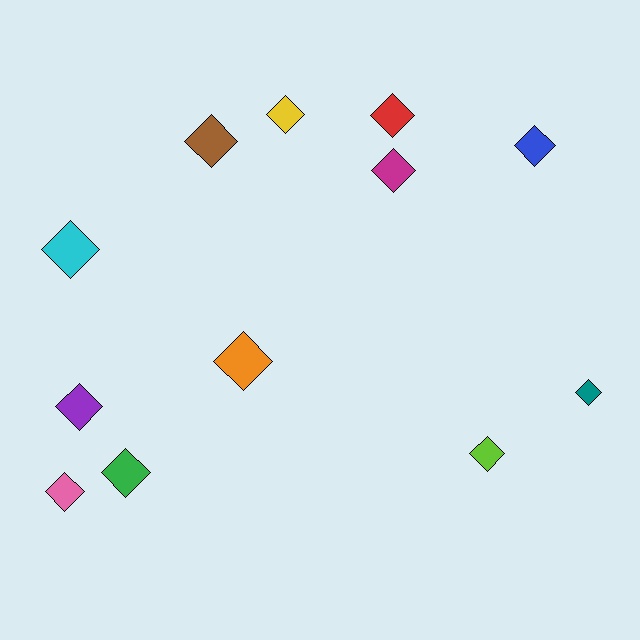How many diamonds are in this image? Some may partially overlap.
There are 12 diamonds.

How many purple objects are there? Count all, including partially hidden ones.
There is 1 purple object.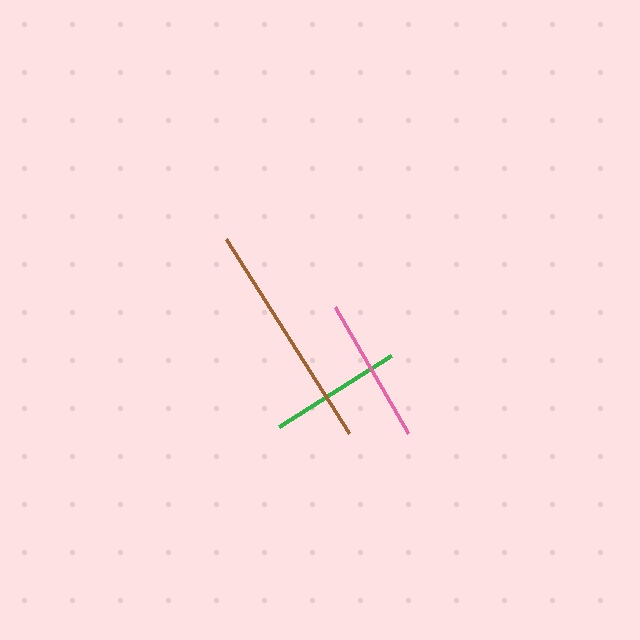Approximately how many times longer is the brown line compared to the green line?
The brown line is approximately 1.7 times the length of the green line.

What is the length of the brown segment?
The brown segment is approximately 230 pixels long.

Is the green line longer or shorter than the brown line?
The brown line is longer than the green line.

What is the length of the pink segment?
The pink segment is approximately 146 pixels long.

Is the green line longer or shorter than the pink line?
The pink line is longer than the green line.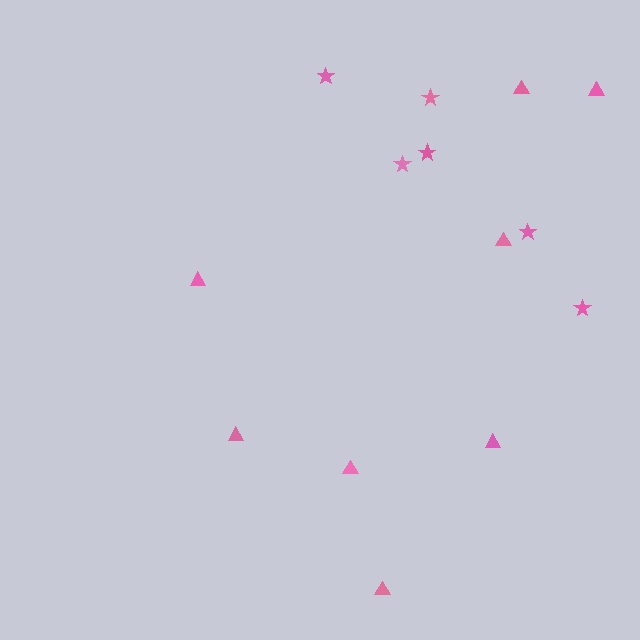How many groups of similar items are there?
There are 2 groups: one group of stars (6) and one group of triangles (8).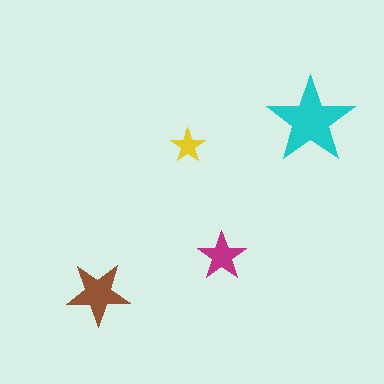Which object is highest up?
The cyan star is topmost.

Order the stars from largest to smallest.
the cyan one, the brown one, the magenta one, the yellow one.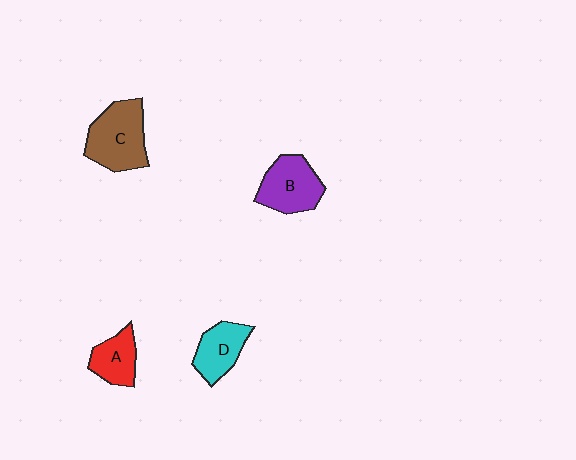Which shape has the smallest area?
Shape A (red).